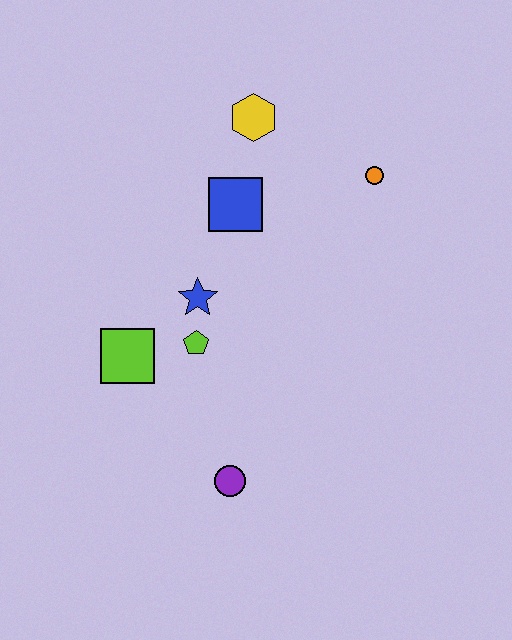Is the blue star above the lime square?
Yes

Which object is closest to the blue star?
The lime pentagon is closest to the blue star.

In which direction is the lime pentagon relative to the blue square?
The lime pentagon is below the blue square.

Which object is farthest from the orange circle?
The purple circle is farthest from the orange circle.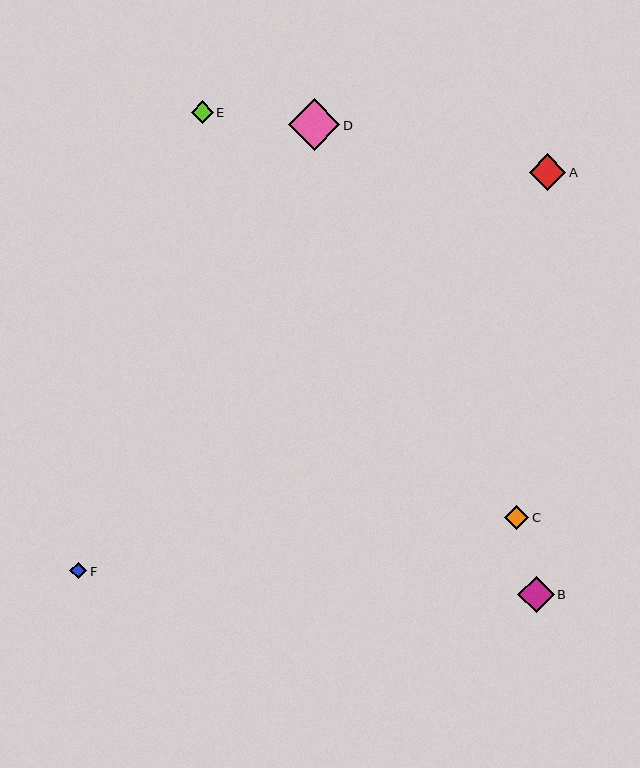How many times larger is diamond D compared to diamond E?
Diamond D is approximately 2.3 times the size of diamond E.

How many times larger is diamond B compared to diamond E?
Diamond B is approximately 1.6 times the size of diamond E.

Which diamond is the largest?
Diamond D is the largest with a size of approximately 52 pixels.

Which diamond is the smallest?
Diamond F is the smallest with a size of approximately 17 pixels.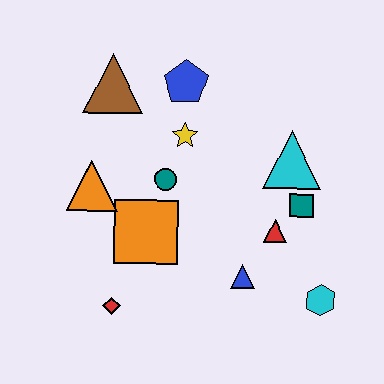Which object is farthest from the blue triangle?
The brown triangle is farthest from the blue triangle.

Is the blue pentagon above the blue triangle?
Yes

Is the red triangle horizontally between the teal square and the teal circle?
Yes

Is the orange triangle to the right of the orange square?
No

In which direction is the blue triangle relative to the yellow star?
The blue triangle is below the yellow star.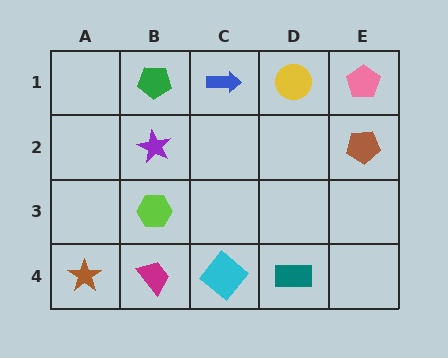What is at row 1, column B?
A green pentagon.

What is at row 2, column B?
A purple star.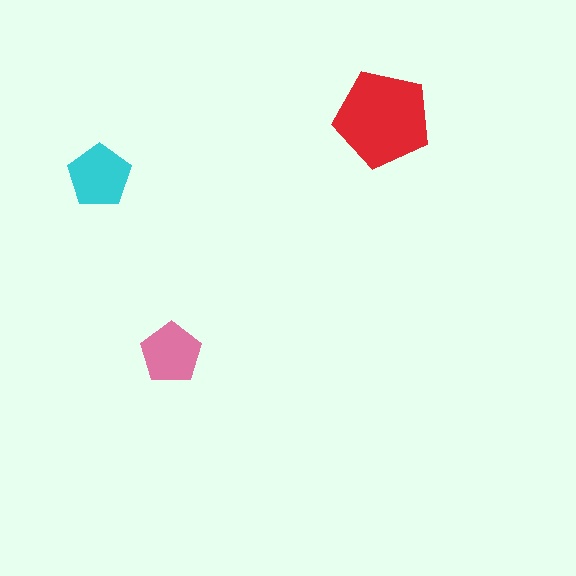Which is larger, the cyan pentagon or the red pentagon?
The red one.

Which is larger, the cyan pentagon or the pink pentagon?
The cyan one.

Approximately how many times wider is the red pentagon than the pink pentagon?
About 1.5 times wider.